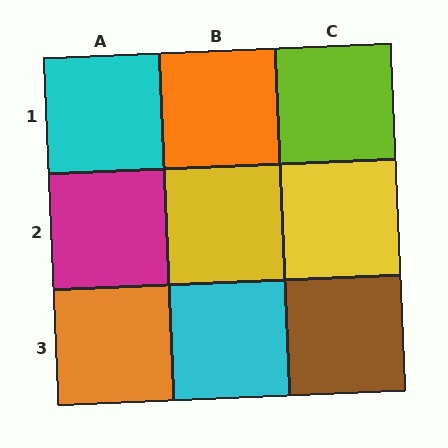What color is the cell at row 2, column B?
Yellow.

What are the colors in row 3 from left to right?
Orange, cyan, brown.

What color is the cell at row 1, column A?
Cyan.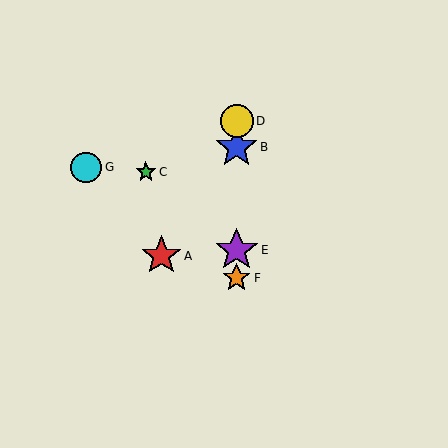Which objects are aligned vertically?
Objects B, D, E, F are aligned vertically.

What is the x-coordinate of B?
Object B is at x≈237.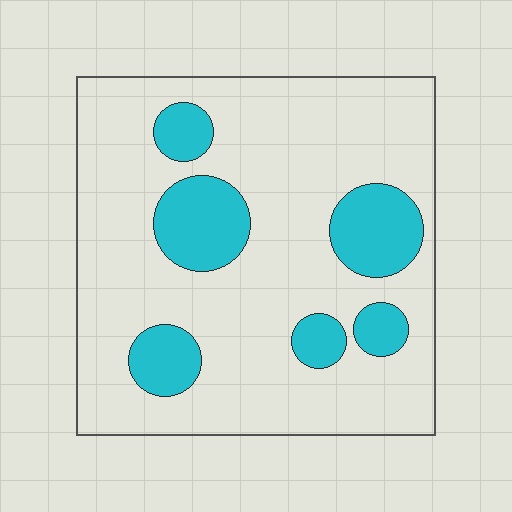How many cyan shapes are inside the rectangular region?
6.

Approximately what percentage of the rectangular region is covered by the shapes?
Approximately 20%.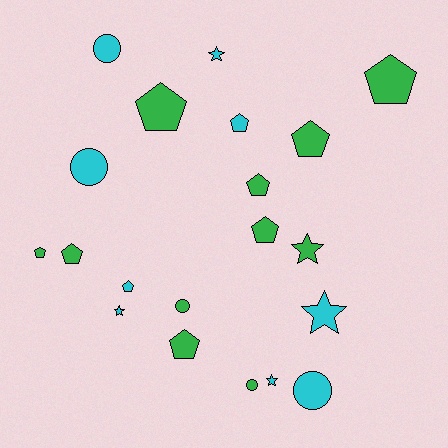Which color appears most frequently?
Green, with 11 objects.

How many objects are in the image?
There are 20 objects.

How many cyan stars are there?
There are 4 cyan stars.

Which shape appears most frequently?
Pentagon, with 10 objects.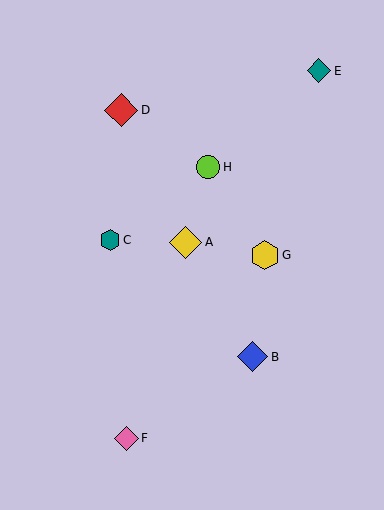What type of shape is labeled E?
Shape E is a teal diamond.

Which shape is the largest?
The red diamond (labeled D) is the largest.